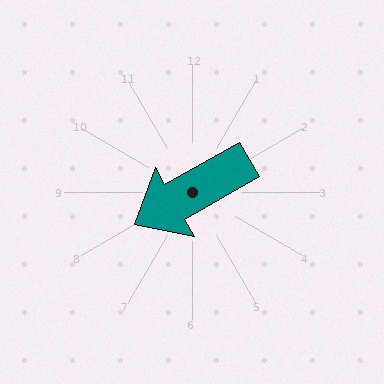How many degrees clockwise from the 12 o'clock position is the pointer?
Approximately 240 degrees.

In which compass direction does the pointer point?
Southwest.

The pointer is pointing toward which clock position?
Roughly 8 o'clock.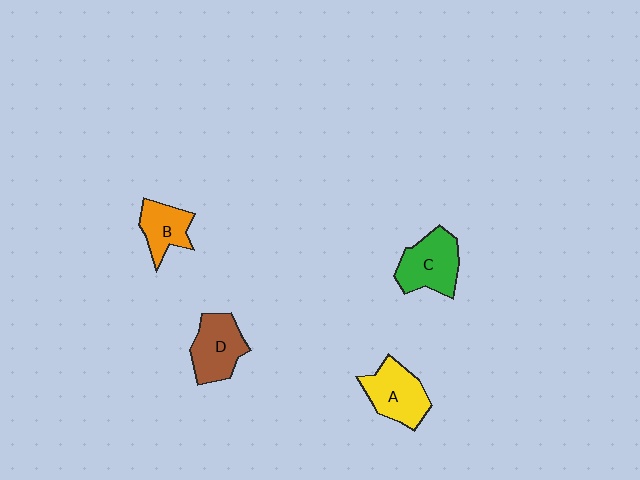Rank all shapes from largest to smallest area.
From largest to smallest: C (green), A (yellow), D (brown), B (orange).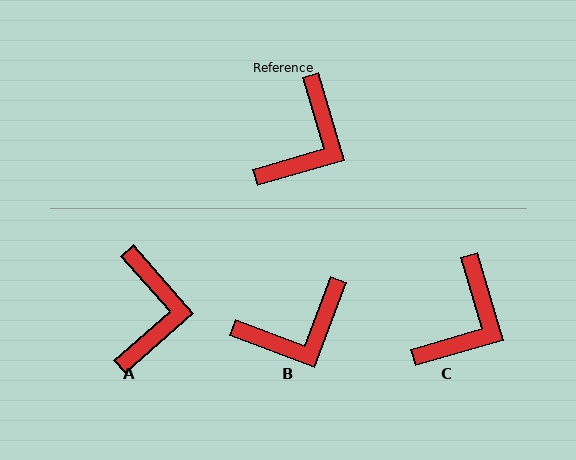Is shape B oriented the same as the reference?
No, it is off by about 37 degrees.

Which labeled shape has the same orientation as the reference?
C.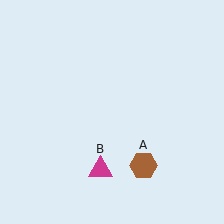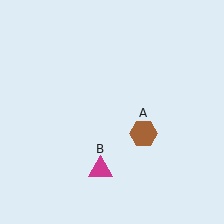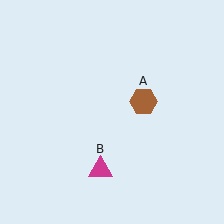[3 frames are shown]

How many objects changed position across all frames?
1 object changed position: brown hexagon (object A).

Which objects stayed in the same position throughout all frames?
Magenta triangle (object B) remained stationary.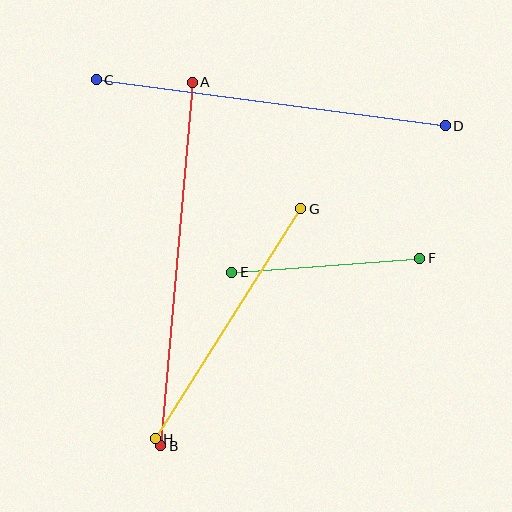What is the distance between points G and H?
The distance is approximately 272 pixels.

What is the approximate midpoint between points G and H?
The midpoint is at approximately (228, 324) pixels.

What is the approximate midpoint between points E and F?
The midpoint is at approximately (326, 265) pixels.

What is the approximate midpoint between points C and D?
The midpoint is at approximately (271, 103) pixels.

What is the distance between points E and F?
The distance is approximately 188 pixels.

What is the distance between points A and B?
The distance is approximately 365 pixels.